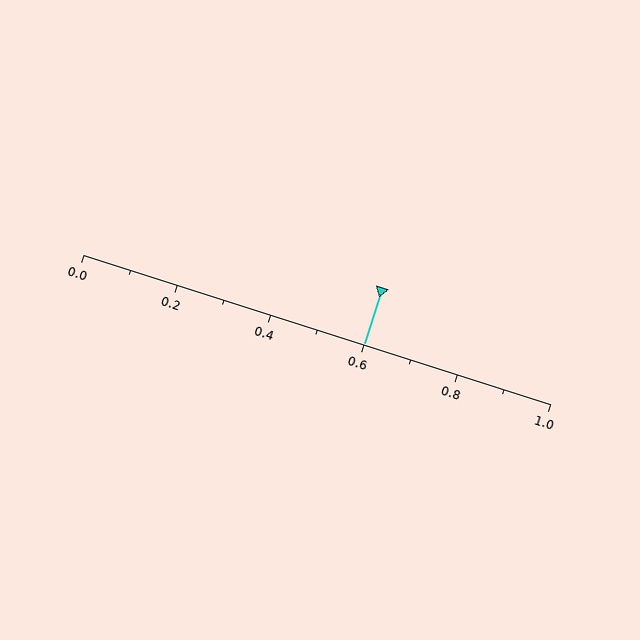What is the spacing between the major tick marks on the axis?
The major ticks are spaced 0.2 apart.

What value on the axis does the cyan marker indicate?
The marker indicates approximately 0.6.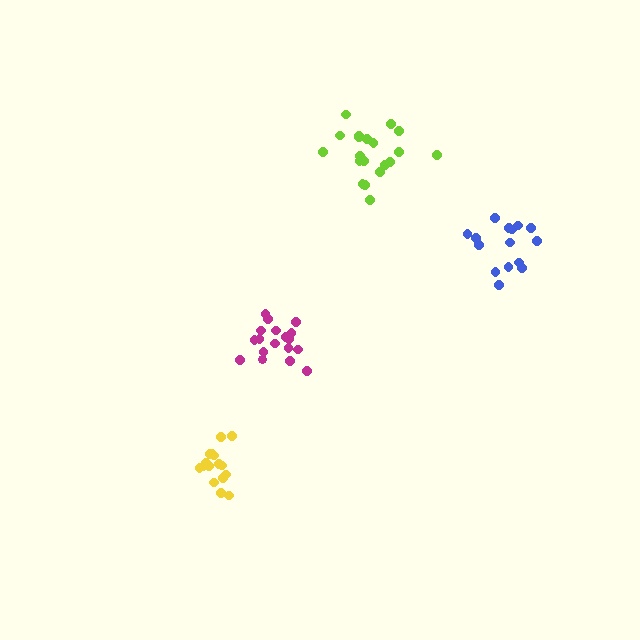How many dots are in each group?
Group 1: 15 dots, Group 2: 18 dots, Group 3: 16 dots, Group 4: 20 dots (69 total).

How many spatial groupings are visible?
There are 4 spatial groupings.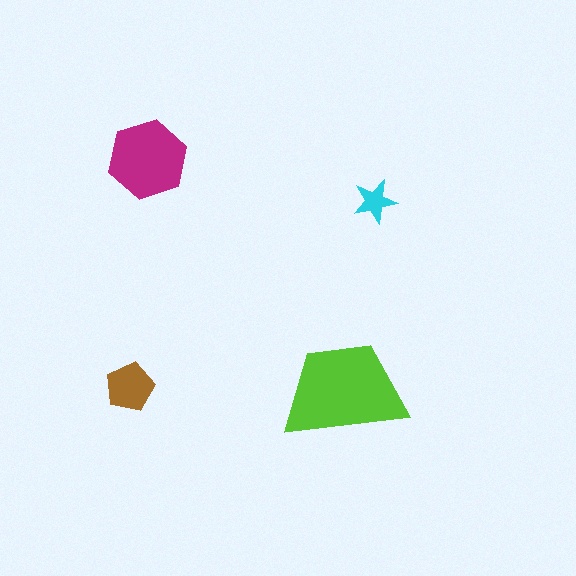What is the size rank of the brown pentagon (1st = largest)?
3rd.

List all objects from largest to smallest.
The lime trapezoid, the magenta hexagon, the brown pentagon, the cyan star.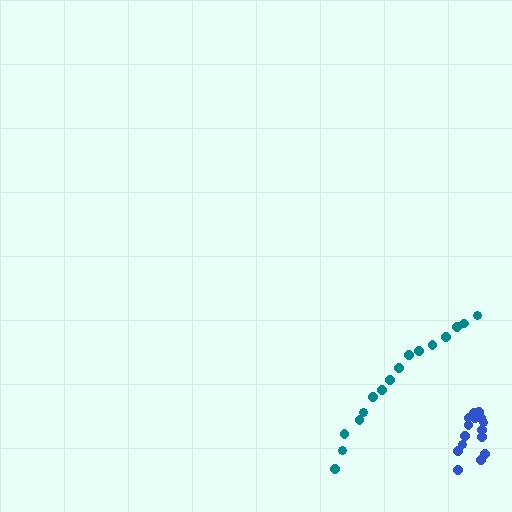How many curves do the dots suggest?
There are 2 distinct paths.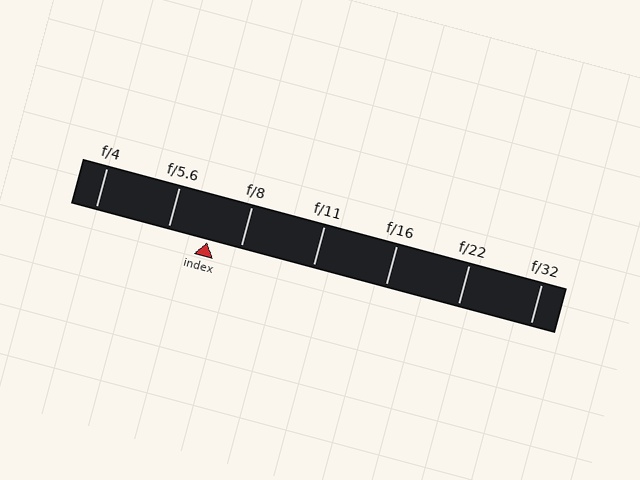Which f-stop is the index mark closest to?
The index mark is closest to f/8.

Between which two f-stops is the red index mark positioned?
The index mark is between f/5.6 and f/8.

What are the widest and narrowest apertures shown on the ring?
The widest aperture shown is f/4 and the narrowest is f/32.